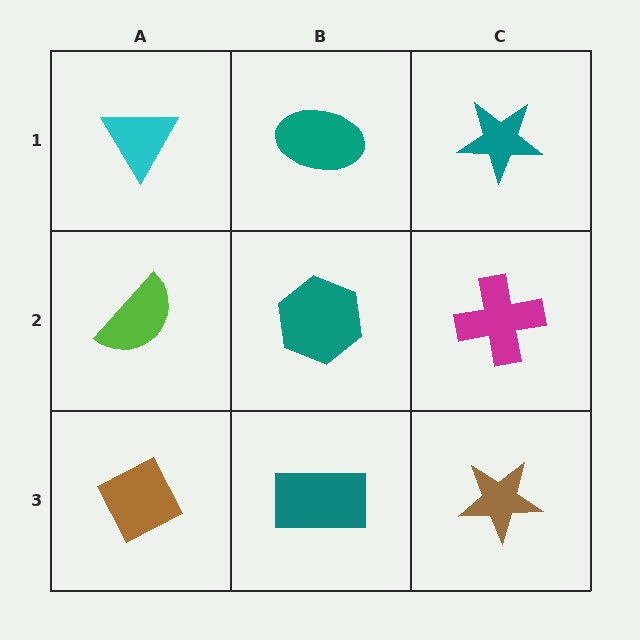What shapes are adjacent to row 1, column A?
A lime semicircle (row 2, column A), a teal ellipse (row 1, column B).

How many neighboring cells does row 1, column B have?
3.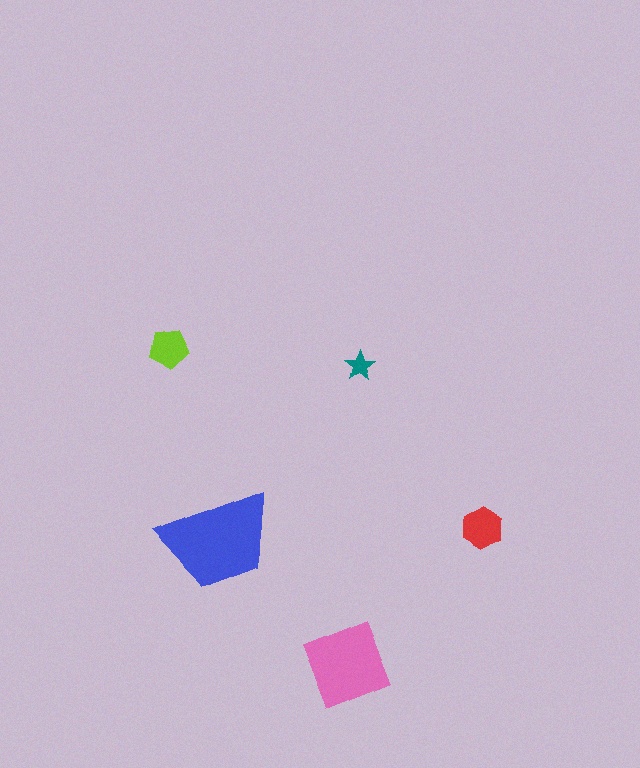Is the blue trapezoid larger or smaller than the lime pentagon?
Larger.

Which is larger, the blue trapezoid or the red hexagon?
The blue trapezoid.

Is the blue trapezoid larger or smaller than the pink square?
Larger.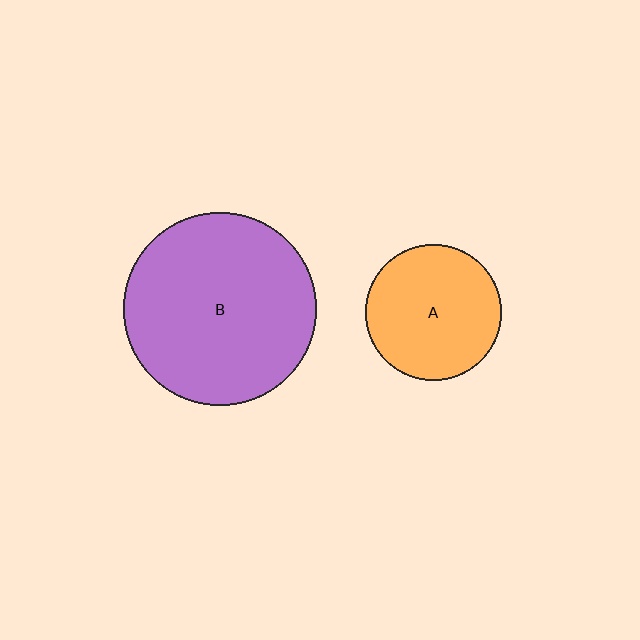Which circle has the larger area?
Circle B (purple).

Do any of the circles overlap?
No, none of the circles overlap.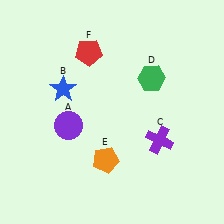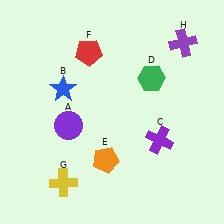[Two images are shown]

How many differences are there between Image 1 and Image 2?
There are 2 differences between the two images.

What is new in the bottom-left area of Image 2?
A yellow cross (G) was added in the bottom-left area of Image 2.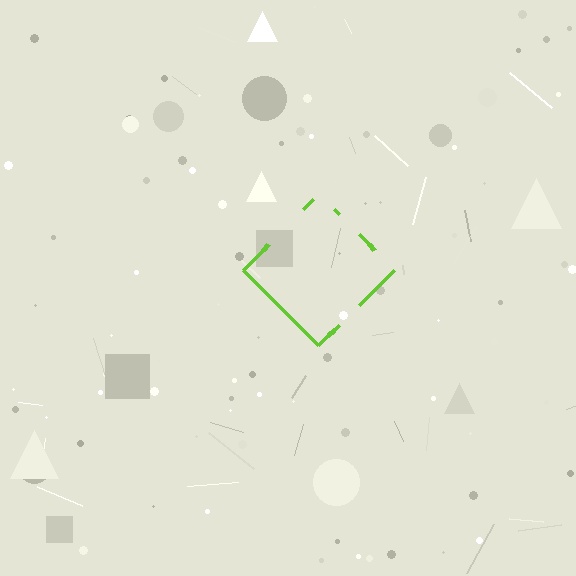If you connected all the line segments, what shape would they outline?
They would outline a diamond.